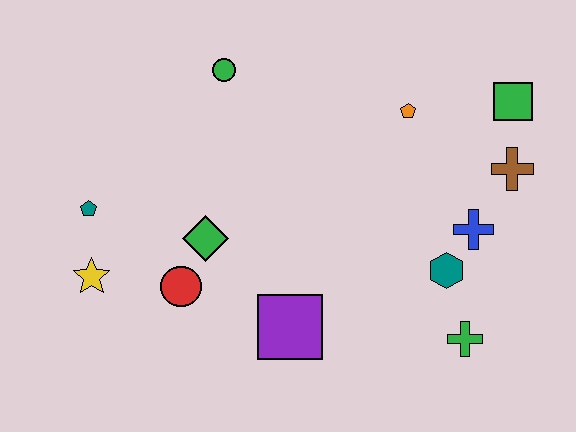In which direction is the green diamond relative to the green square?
The green diamond is to the left of the green square.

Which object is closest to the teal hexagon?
The blue cross is closest to the teal hexagon.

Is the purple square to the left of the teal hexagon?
Yes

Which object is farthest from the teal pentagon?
The green square is farthest from the teal pentagon.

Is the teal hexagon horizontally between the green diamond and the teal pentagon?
No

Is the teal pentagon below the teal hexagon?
No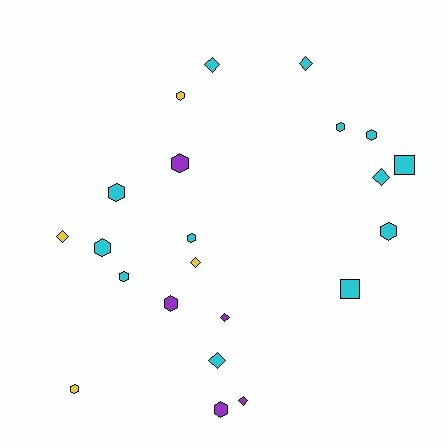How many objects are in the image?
There are 22 objects.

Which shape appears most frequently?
Hexagon, with 12 objects.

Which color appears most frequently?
Cyan, with 13 objects.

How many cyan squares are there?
There are 2 cyan squares.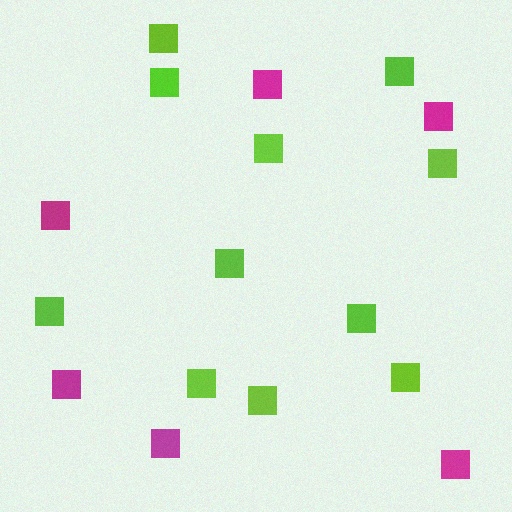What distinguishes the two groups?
There are 2 groups: one group of lime squares (11) and one group of magenta squares (6).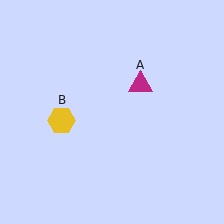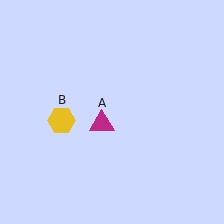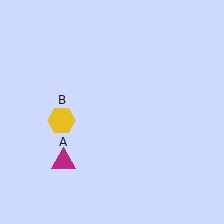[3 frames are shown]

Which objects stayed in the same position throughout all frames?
Yellow hexagon (object B) remained stationary.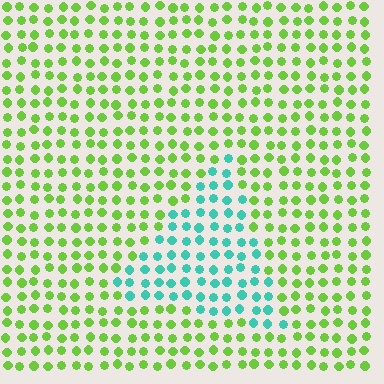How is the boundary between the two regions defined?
The boundary is defined purely by a slight shift in hue (about 70 degrees). Spacing, size, and orientation are identical on both sides.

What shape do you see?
I see a triangle.